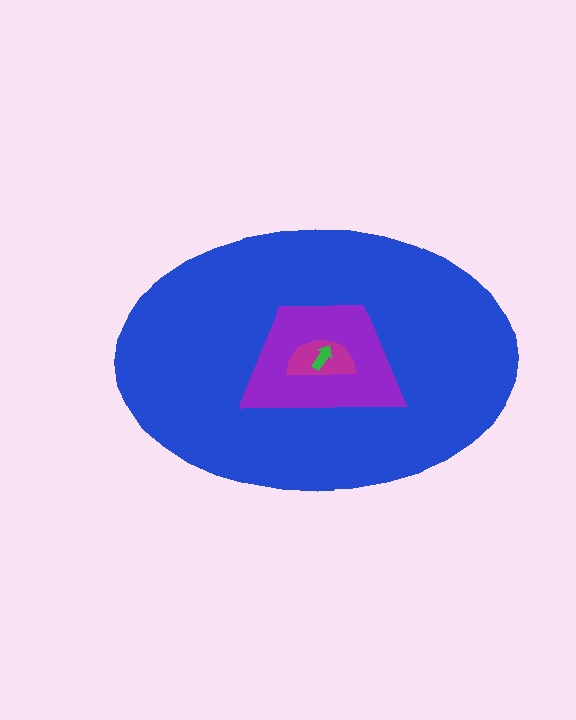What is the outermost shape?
The blue ellipse.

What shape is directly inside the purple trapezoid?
The magenta semicircle.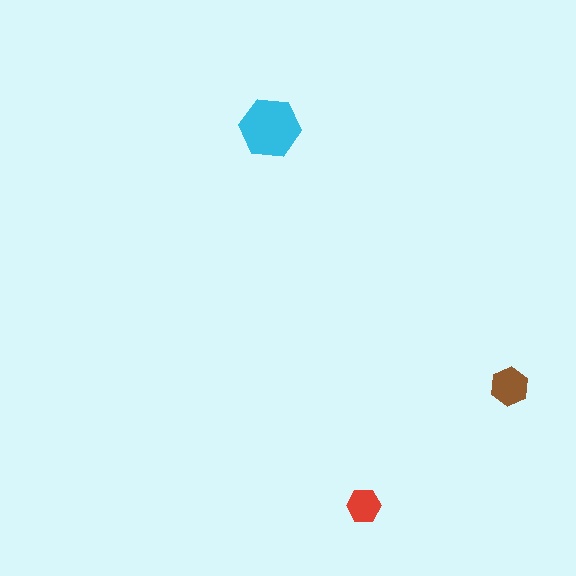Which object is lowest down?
The red hexagon is bottommost.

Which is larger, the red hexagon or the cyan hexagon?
The cyan one.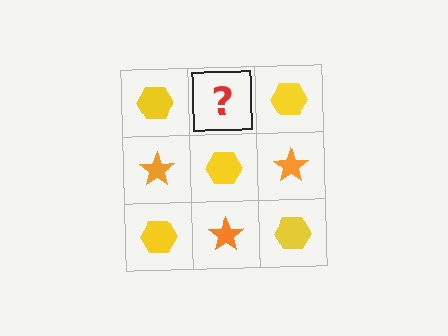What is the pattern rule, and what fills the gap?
The rule is that it alternates yellow hexagon and orange star in a checkerboard pattern. The gap should be filled with an orange star.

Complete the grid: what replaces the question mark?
The question mark should be replaced with an orange star.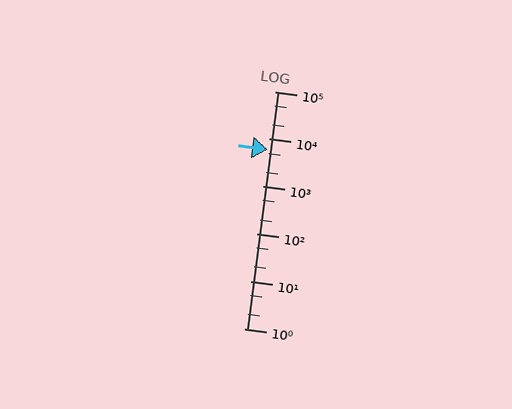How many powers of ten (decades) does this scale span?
The scale spans 5 decades, from 1 to 100000.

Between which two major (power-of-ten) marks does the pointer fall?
The pointer is between 1000 and 10000.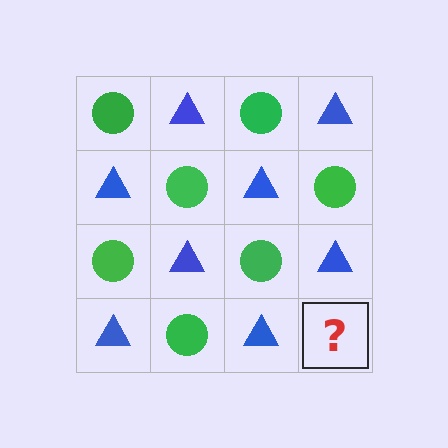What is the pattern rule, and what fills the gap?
The rule is that it alternates green circle and blue triangle in a checkerboard pattern. The gap should be filled with a green circle.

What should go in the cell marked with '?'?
The missing cell should contain a green circle.